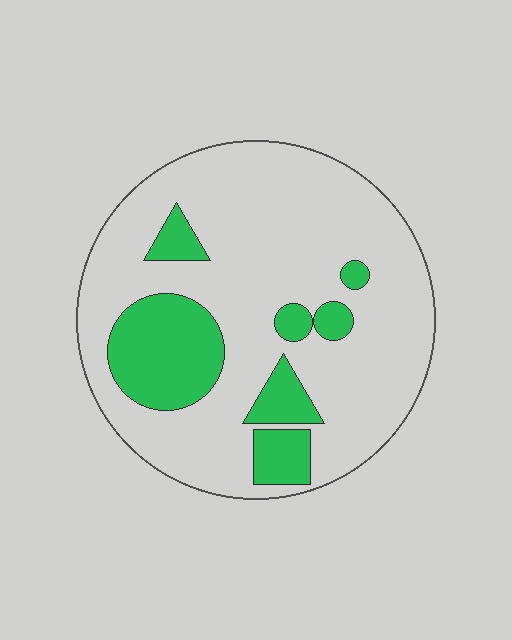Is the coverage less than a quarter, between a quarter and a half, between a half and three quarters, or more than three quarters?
Less than a quarter.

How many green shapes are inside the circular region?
7.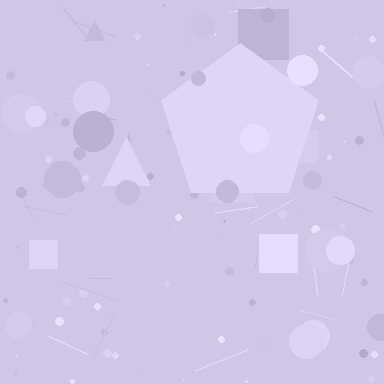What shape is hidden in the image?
A pentagon is hidden in the image.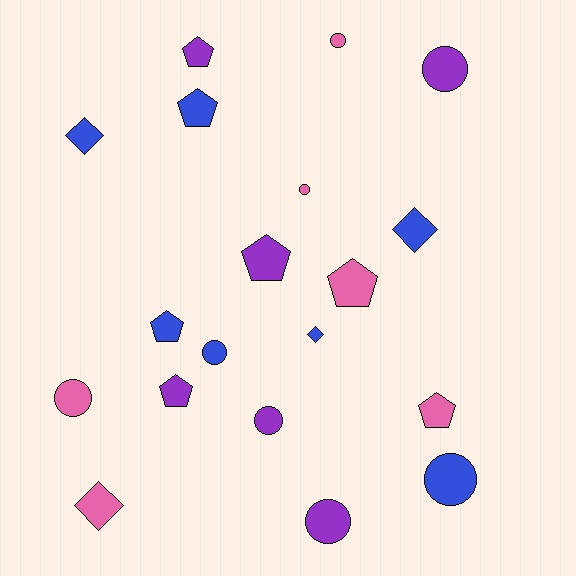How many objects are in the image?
There are 19 objects.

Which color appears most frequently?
Blue, with 7 objects.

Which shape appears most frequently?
Circle, with 8 objects.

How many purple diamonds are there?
There are no purple diamonds.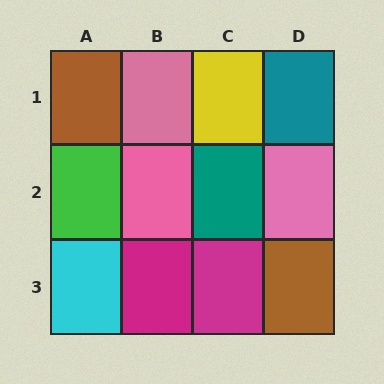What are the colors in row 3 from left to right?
Cyan, magenta, magenta, brown.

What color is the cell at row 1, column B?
Pink.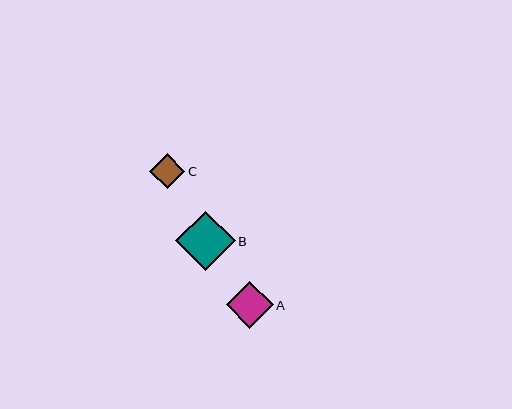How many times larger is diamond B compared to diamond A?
Diamond B is approximately 1.3 times the size of diamond A.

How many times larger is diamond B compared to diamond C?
Diamond B is approximately 1.7 times the size of diamond C.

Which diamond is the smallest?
Diamond C is the smallest with a size of approximately 35 pixels.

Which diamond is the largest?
Diamond B is the largest with a size of approximately 60 pixels.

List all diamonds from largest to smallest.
From largest to smallest: B, A, C.